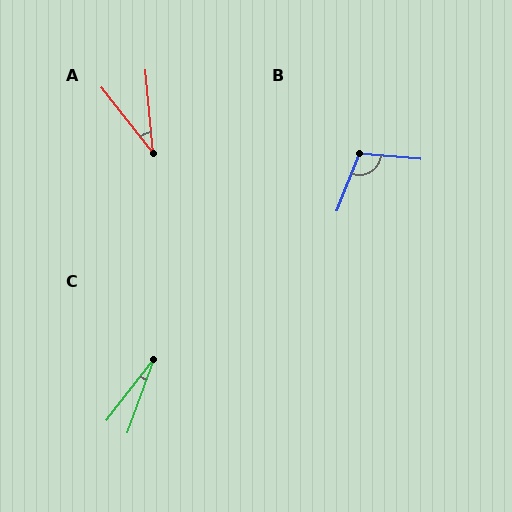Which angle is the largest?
B, at approximately 106 degrees.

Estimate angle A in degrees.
Approximately 33 degrees.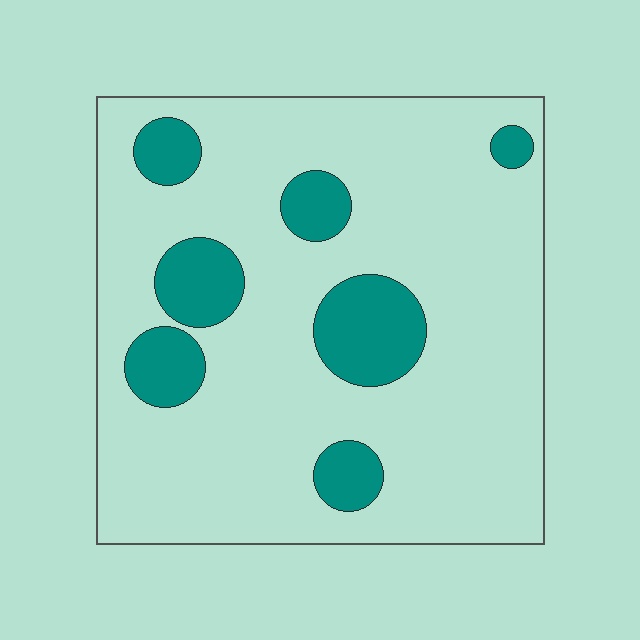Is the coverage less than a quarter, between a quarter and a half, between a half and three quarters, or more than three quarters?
Less than a quarter.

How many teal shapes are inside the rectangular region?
7.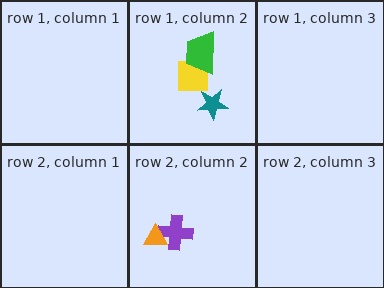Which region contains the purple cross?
The row 2, column 2 region.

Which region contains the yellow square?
The row 1, column 2 region.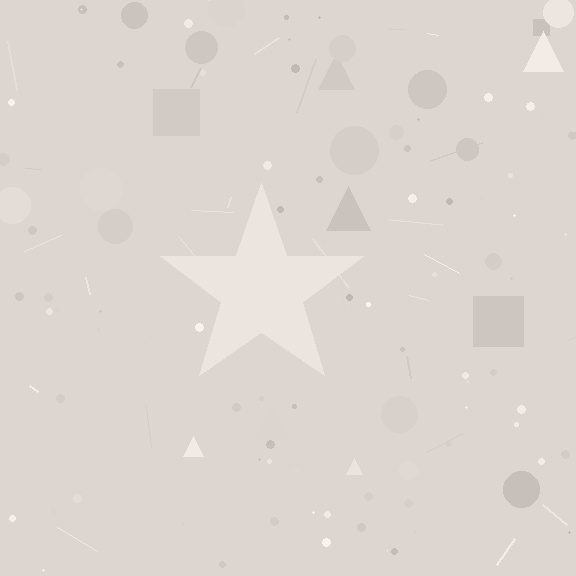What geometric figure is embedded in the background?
A star is embedded in the background.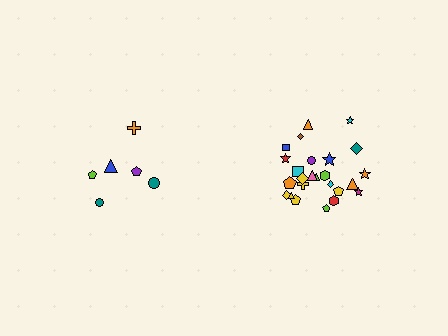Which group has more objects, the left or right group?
The right group.